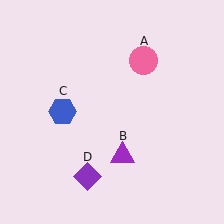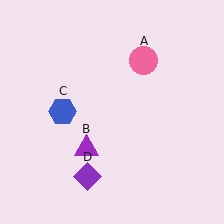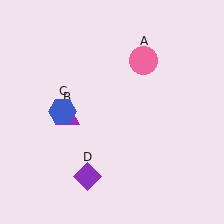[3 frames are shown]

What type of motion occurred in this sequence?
The purple triangle (object B) rotated clockwise around the center of the scene.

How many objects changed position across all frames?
1 object changed position: purple triangle (object B).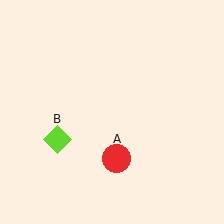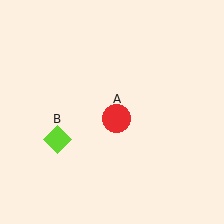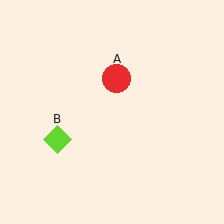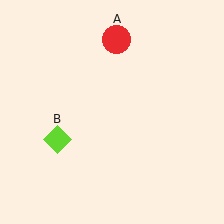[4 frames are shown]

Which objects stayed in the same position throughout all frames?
Lime diamond (object B) remained stationary.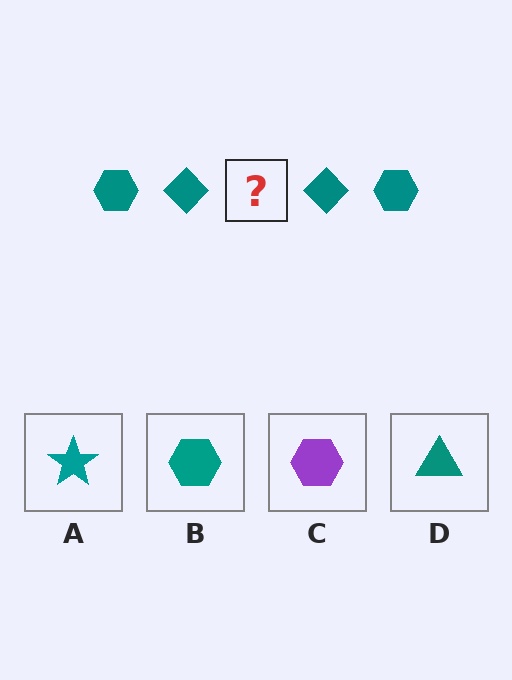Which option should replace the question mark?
Option B.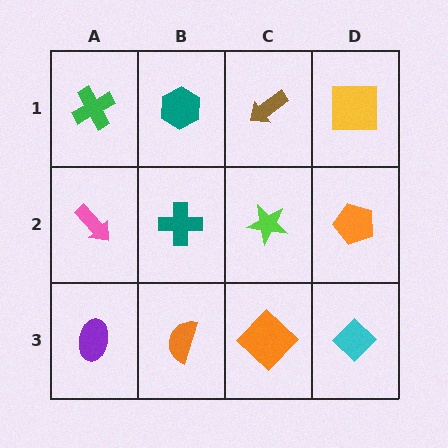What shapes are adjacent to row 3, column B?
A teal cross (row 2, column B), a purple ellipse (row 3, column A), an orange diamond (row 3, column C).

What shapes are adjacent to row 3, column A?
A pink arrow (row 2, column A), an orange semicircle (row 3, column B).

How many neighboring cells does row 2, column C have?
4.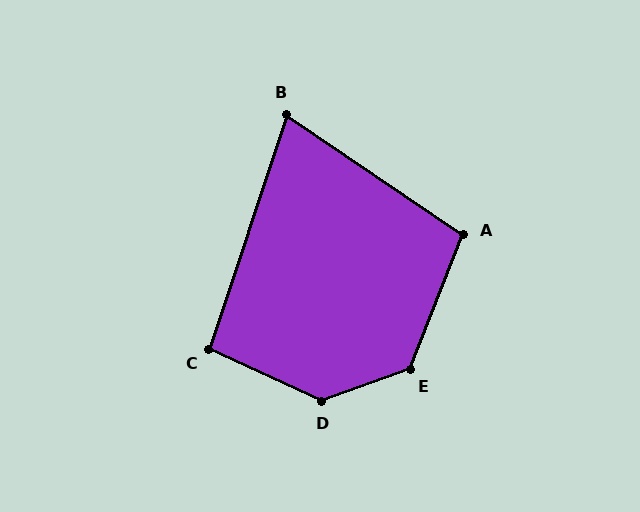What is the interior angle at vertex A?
Approximately 103 degrees (obtuse).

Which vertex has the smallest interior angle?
B, at approximately 74 degrees.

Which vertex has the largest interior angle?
D, at approximately 136 degrees.